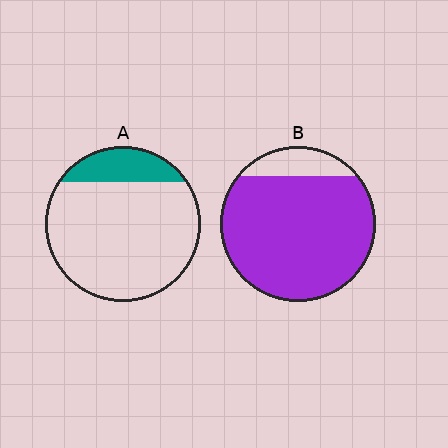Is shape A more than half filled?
No.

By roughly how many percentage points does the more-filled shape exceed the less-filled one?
By roughly 70 percentage points (B over A).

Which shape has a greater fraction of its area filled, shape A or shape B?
Shape B.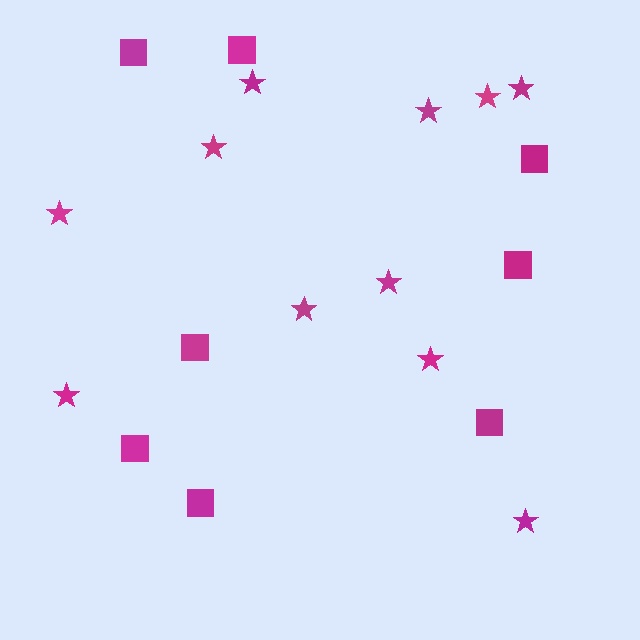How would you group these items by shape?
There are 2 groups: one group of stars (11) and one group of squares (8).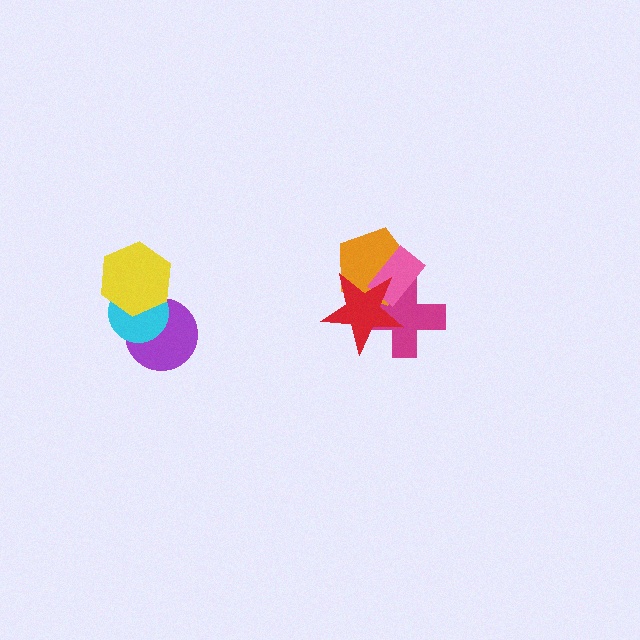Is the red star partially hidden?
No, no other shape covers it.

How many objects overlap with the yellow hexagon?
2 objects overlap with the yellow hexagon.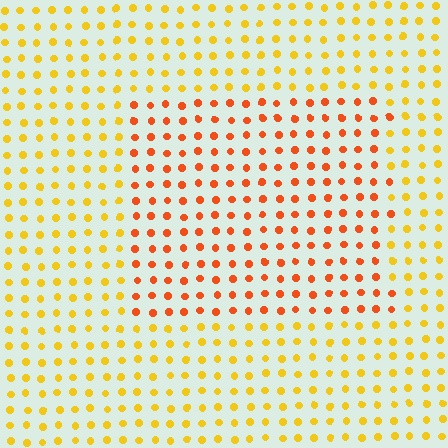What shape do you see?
I see a rectangle.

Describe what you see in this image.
The image is filled with small yellow elements in a uniform arrangement. A rectangle-shaped region is visible where the elements are tinted to a slightly different hue, forming a subtle color boundary.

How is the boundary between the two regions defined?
The boundary is defined purely by a slight shift in hue (about 34 degrees). Spacing, size, and orientation are identical on both sides.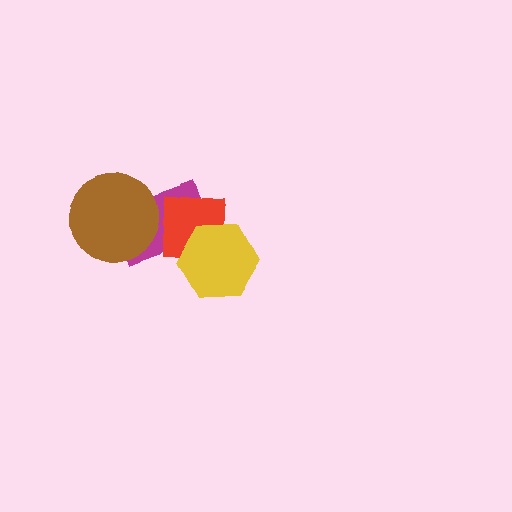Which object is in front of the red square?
The yellow hexagon is in front of the red square.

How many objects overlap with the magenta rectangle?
3 objects overlap with the magenta rectangle.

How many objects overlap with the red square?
2 objects overlap with the red square.